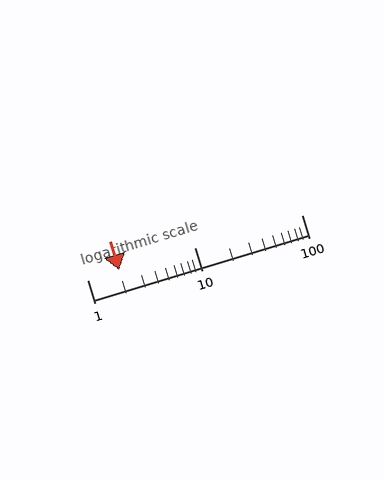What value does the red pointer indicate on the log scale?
The pointer indicates approximately 2.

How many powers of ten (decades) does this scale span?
The scale spans 2 decades, from 1 to 100.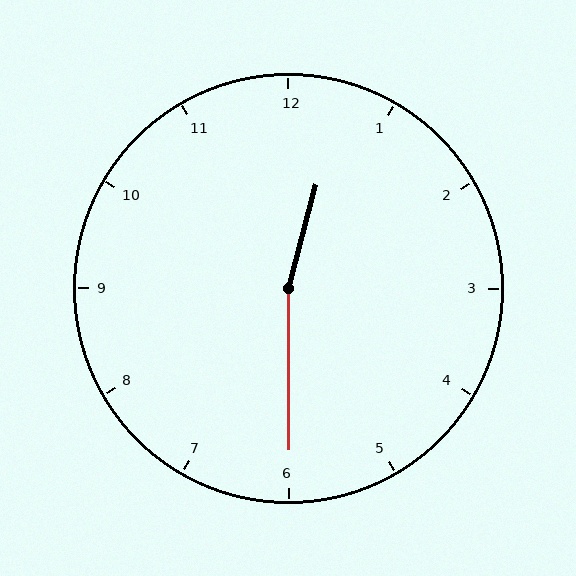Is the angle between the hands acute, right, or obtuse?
It is obtuse.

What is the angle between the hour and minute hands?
Approximately 165 degrees.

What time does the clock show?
12:30.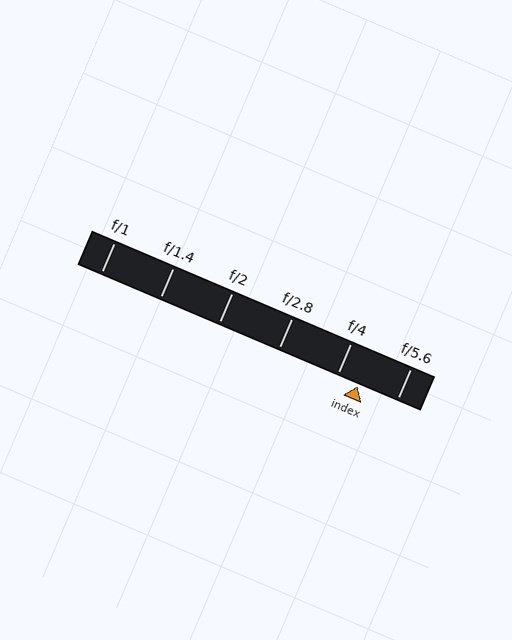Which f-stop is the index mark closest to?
The index mark is closest to f/4.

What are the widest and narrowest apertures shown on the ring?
The widest aperture shown is f/1 and the narrowest is f/5.6.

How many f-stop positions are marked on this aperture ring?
There are 6 f-stop positions marked.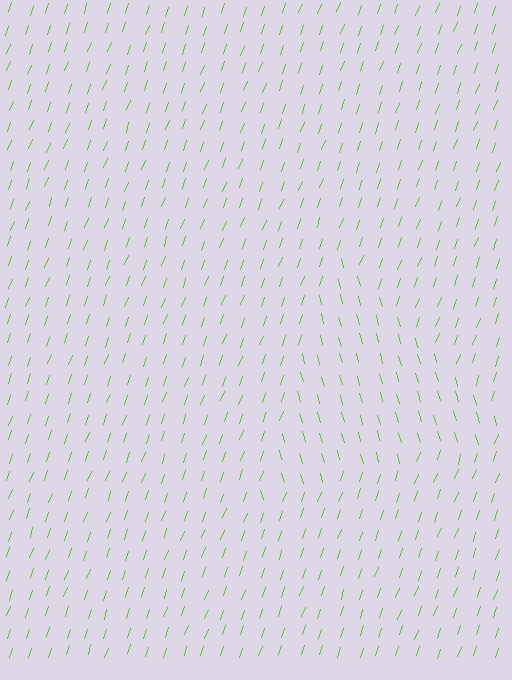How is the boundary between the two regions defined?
The boundary is defined purely by a change in line orientation (approximately 35 degrees difference). All lines are the same color and thickness.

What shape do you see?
I see a triangle.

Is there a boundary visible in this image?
Yes, there is a texture boundary formed by a change in line orientation.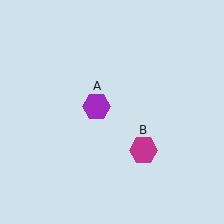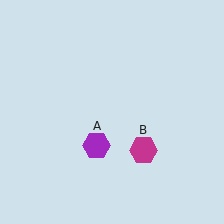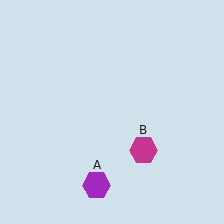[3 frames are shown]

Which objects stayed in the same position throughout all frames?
Magenta hexagon (object B) remained stationary.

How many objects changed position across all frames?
1 object changed position: purple hexagon (object A).